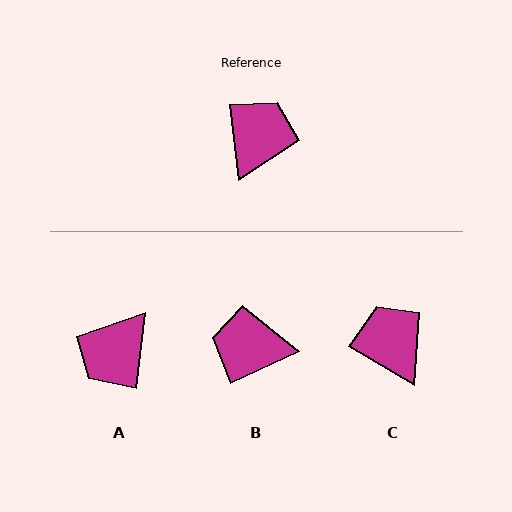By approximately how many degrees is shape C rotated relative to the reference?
Approximately 53 degrees counter-clockwise.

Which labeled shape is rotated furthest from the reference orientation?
A, about 166 degrees away.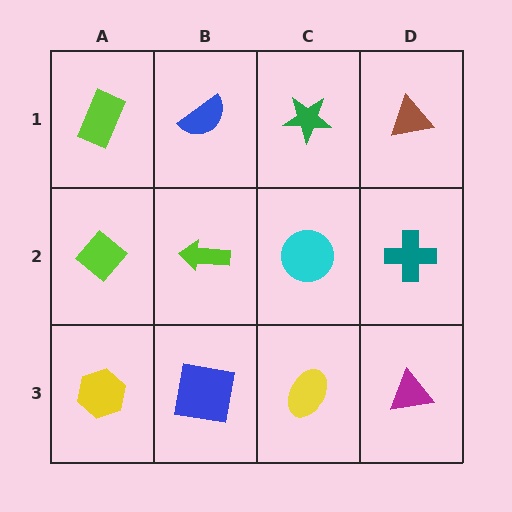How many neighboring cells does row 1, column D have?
2.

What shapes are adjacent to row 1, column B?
A lime arrow (row 2, column B), a lime rectangle (row 1, column A), a green star (row 1, column C).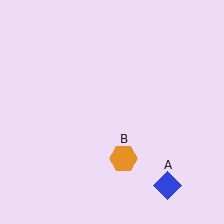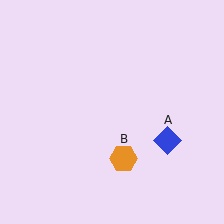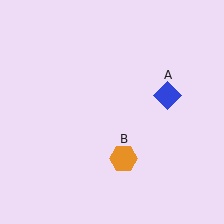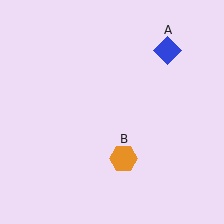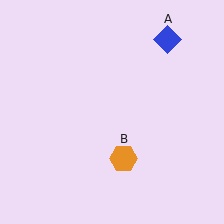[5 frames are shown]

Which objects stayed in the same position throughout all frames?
Orange hexagon (object B) remained stationary.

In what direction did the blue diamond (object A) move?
The blue diamond (object A) moved up.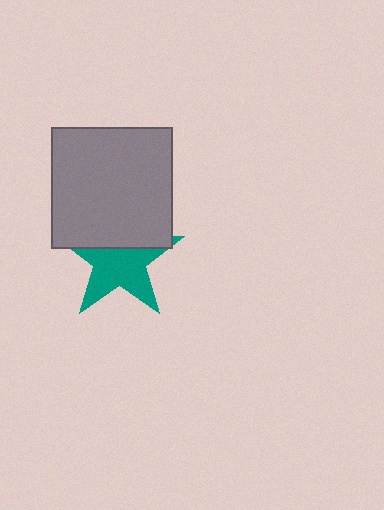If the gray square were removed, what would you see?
You would see the complete teal star.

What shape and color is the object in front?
The object in front is a gray square.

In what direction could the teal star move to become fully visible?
The teal star could move down. That would shift it out from behind the gray square entirely.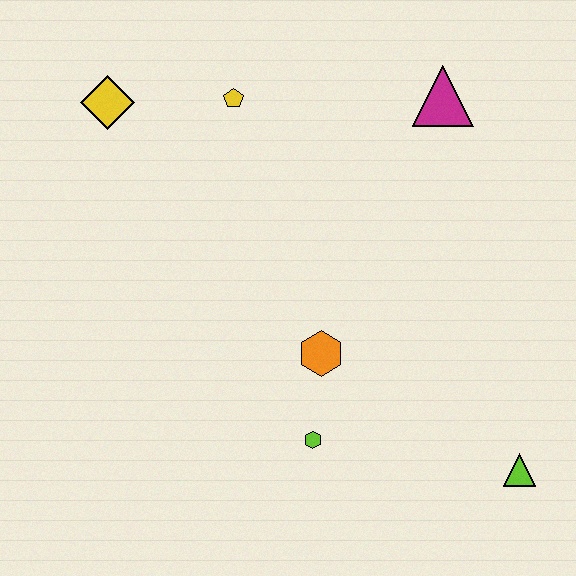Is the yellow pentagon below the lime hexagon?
No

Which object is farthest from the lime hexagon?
The yellow diamond is farthest from the lime hexagon.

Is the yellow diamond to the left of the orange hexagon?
Yes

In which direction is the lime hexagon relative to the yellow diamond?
The lime hexagon is below the yellow diamond.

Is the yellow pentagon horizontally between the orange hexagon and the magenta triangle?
No